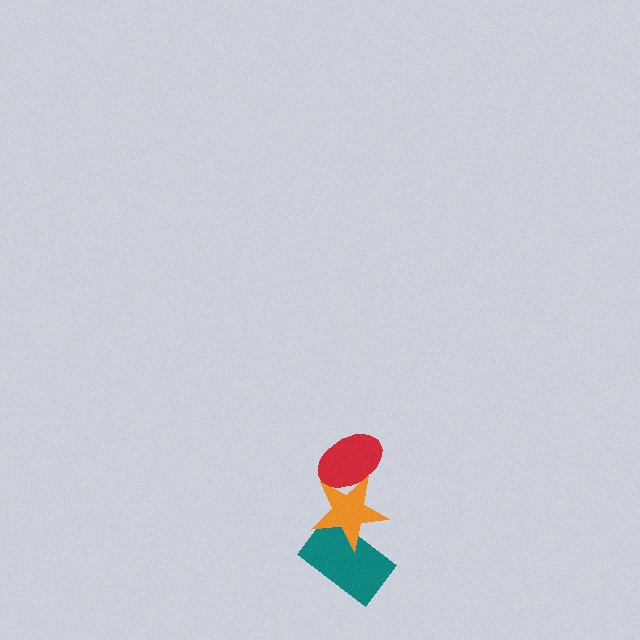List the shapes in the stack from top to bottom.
From top to bottom: the red ellipse, the orange star, the teal rectangle.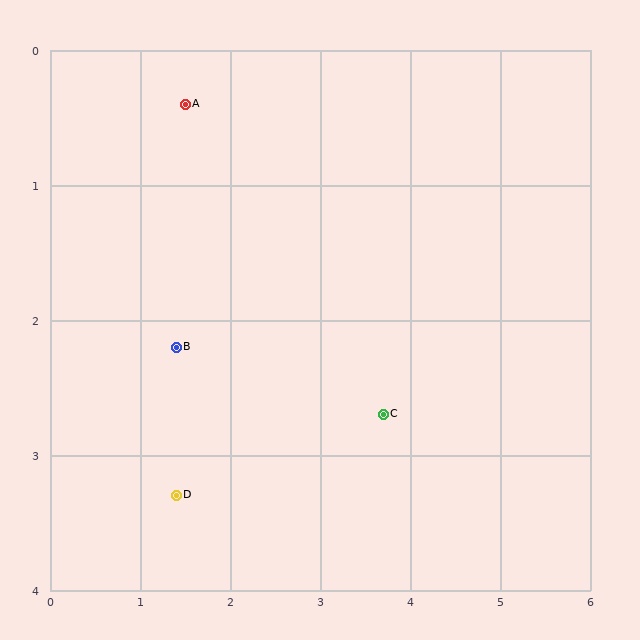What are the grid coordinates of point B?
Point B is at approximately (1.4, 2.2).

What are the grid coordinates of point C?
Point C is at approximately (3.7, 2.7).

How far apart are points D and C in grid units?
Points D and C are about 2.4 grid units apart.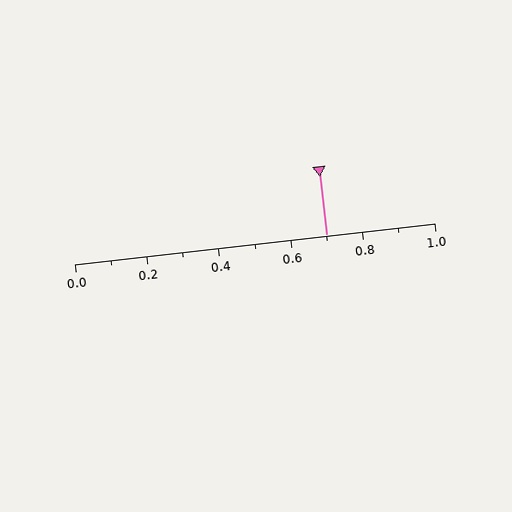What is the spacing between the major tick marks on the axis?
The major ticks are spaced 0.2 apart.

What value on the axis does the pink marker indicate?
The marker indicates approximately 0.7.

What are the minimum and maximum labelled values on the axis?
The axis runs from 0.0 to 1.0.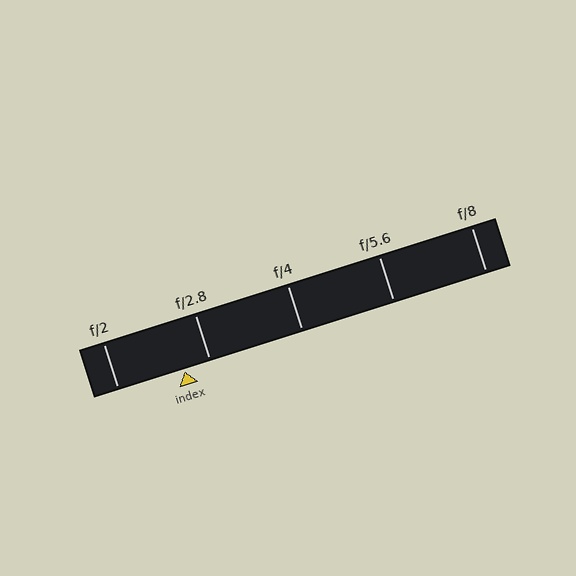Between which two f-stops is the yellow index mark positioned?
The index mark is between f/2 and f/2.8.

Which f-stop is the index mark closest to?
The index mark is closest to f/2.8.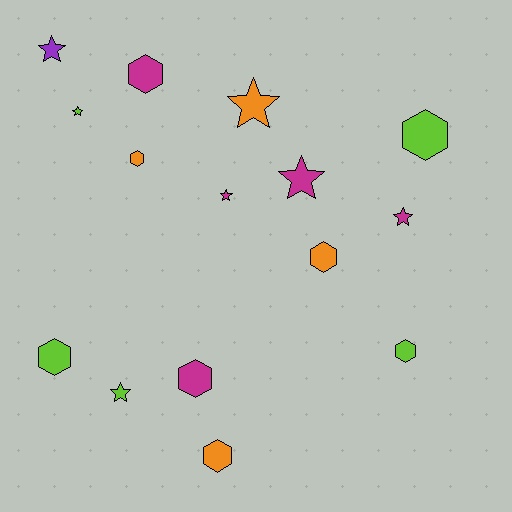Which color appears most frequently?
Lime, with 5 objects.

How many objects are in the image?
There are 15 objects.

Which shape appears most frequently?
Hexagon, with 8 objects.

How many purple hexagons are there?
There are no purple hexagons.